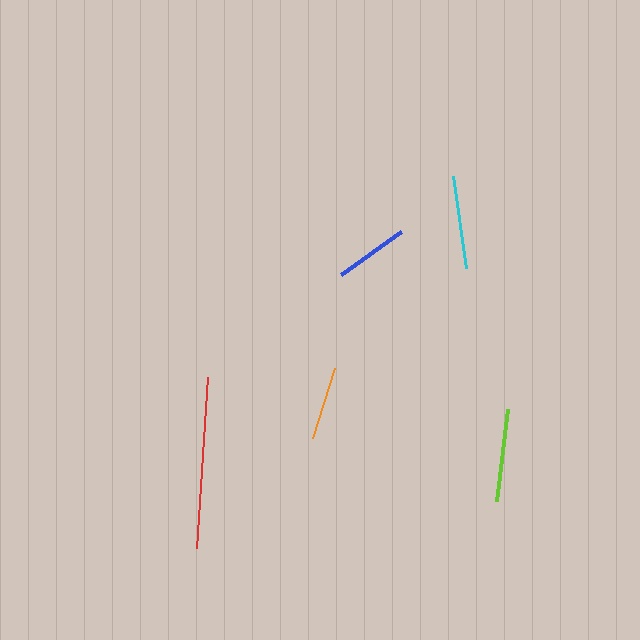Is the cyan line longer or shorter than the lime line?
The cyan line is longer than the lime line.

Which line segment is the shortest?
The blue line is the shortest at approximately 74 pixels.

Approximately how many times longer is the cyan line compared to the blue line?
The cyan line is approximately 1.3 times the length of the blue line.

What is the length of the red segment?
The red segment is approximately 171 pixels long.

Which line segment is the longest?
The red line is the longest at approximately 171 pixels.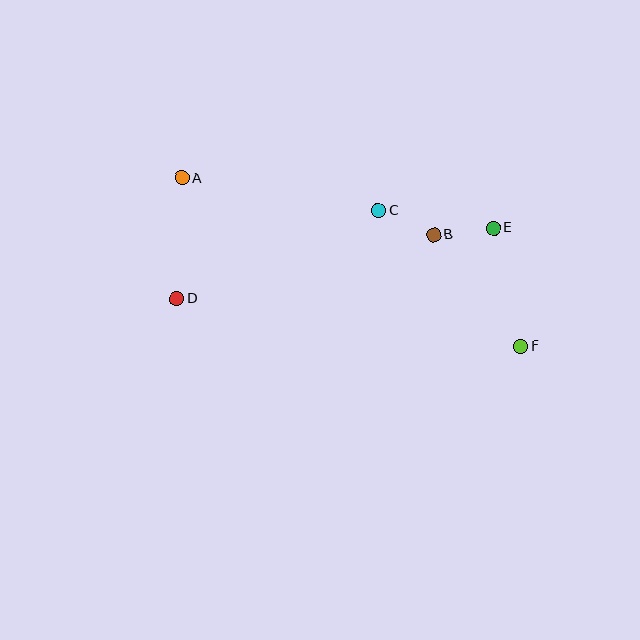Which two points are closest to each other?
Points B and E are closest to each other.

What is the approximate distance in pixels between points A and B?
The distance between A and B is approximately 259 pixels.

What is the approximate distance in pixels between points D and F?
The distance between D and F is approximately 347 pixels.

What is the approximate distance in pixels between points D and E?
The distance between D and E is approximately 325 pixels.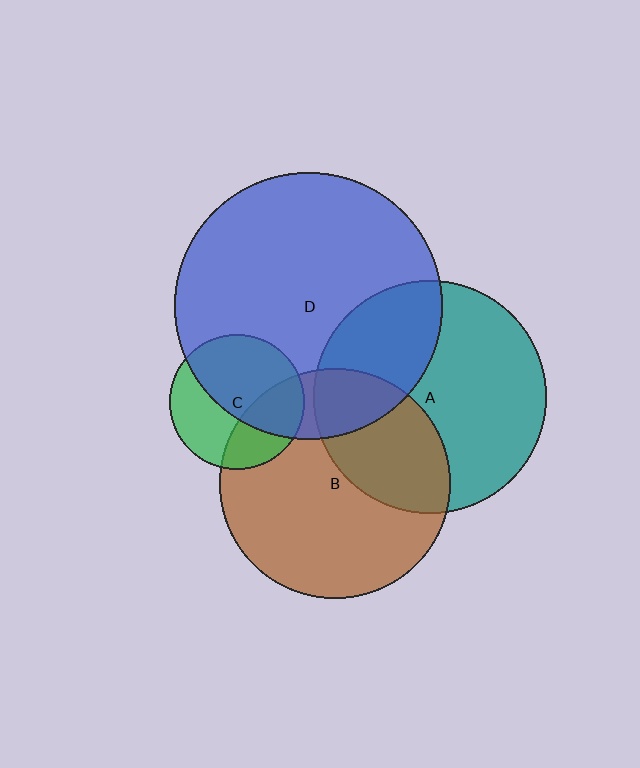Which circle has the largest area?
Circle D (blue).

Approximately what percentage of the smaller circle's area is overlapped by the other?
Approximately 30%.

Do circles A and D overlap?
Yes.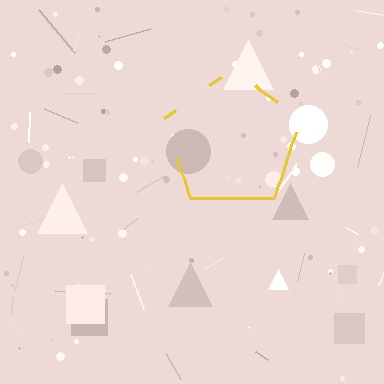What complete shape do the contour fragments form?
The contour fragments form a pentagon.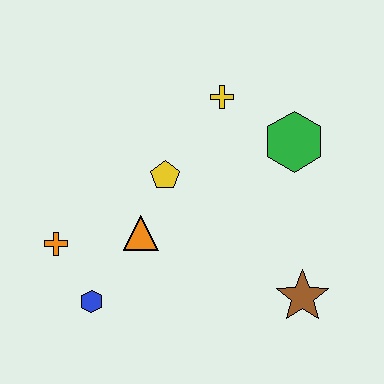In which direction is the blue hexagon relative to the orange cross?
The blue hexagon is below the orange cross.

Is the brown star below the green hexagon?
Yes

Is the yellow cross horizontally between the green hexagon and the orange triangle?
Yes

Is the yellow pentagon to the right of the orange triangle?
Yes